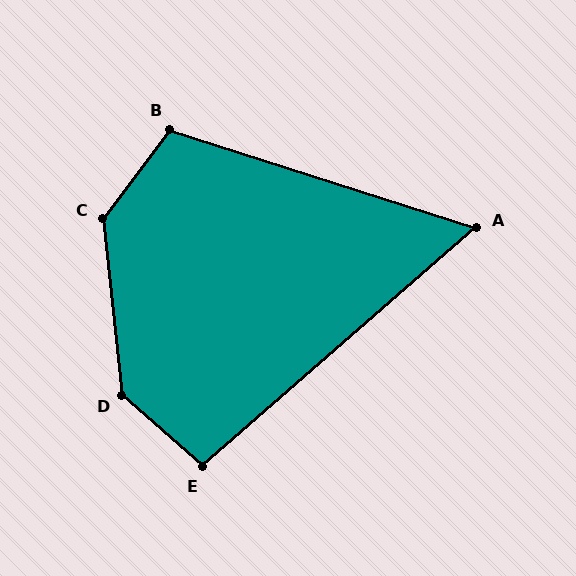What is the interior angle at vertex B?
Approximately 109 degrees (obtuse).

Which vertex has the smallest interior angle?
A, at approximately 59 degrees.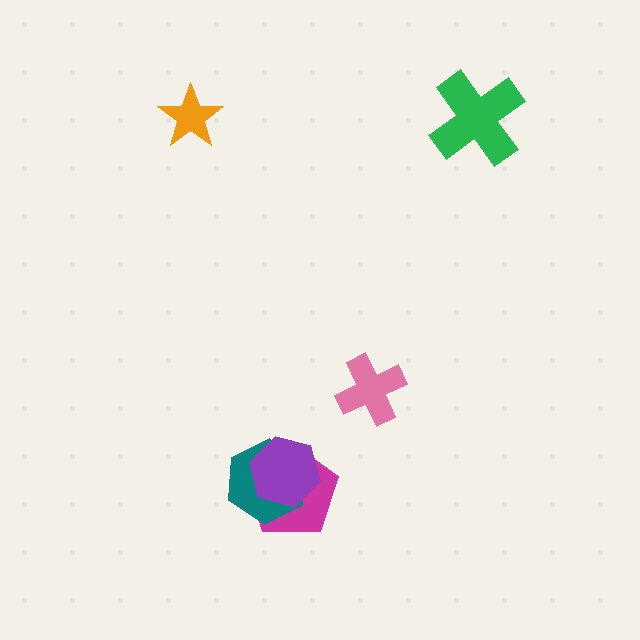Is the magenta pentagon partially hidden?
Yes, it is partially covered by another shape.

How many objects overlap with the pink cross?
0 objects overlap with the pink cross.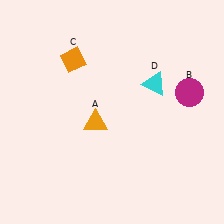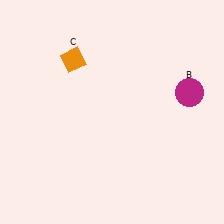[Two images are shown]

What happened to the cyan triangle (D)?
The cyan triangle (D) was removed in Image 2. It was in the top-right area of Image 1.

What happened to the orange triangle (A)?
The orange triangle (A) was removed in Image 2. It was in the bottom-left area of Image 1.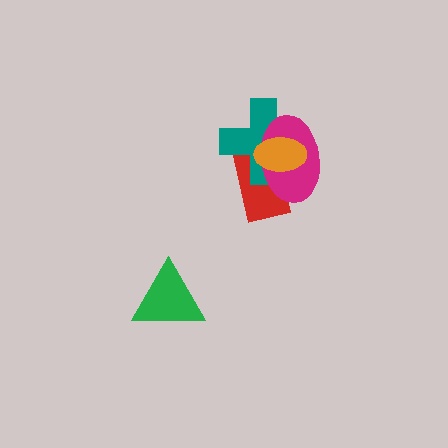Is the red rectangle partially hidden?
Yes, it is partially covered by another shape.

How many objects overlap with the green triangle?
0 objects overlap with the green triangle.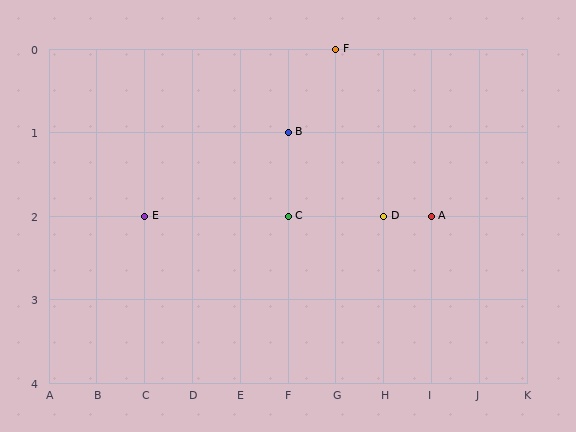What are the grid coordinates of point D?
Point D is at grid coordinates (H, 2).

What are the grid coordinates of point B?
Point B is at grid coordinates (F, 1).